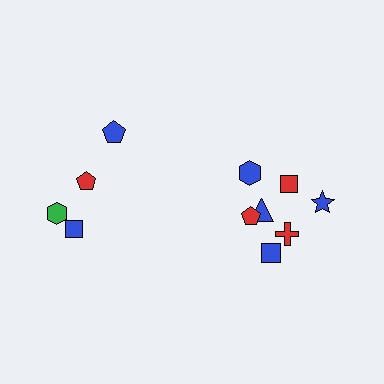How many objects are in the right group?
There are 7 objects.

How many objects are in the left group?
There are 4 objects.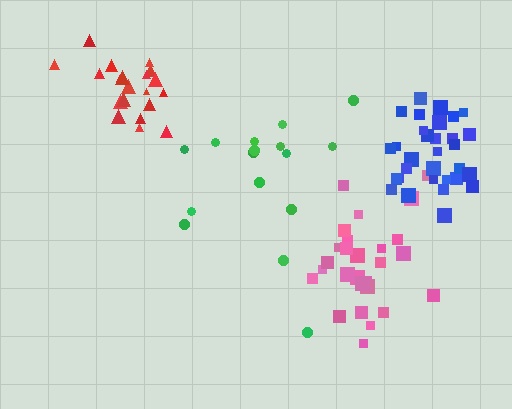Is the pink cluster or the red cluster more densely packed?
Red.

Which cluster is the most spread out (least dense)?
Green.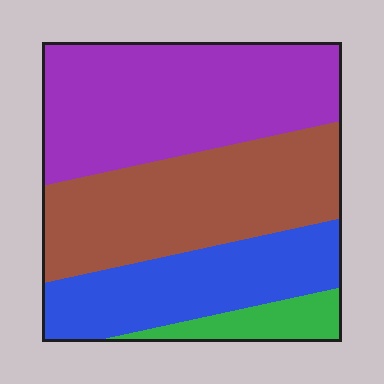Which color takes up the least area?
Green, at roughly 10%.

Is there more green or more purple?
Purple.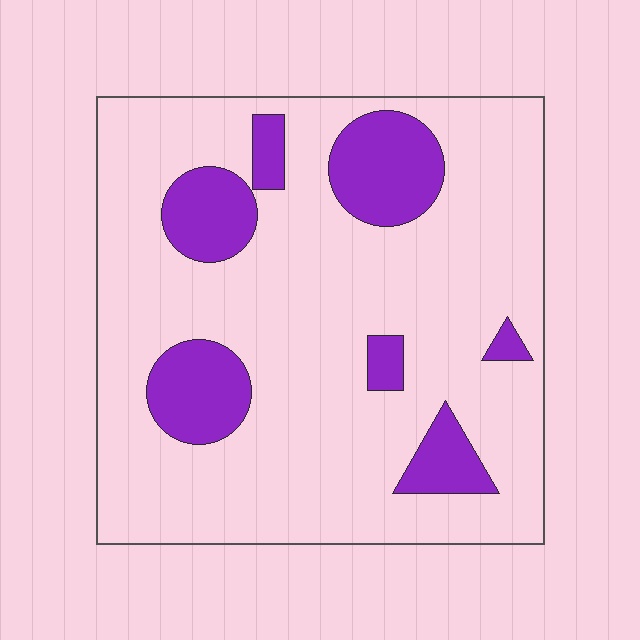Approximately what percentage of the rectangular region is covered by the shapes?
Approximately 20%.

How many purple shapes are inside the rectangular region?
7.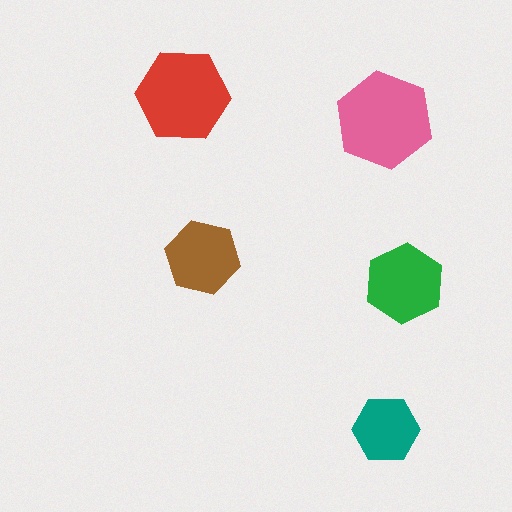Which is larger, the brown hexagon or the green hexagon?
The green one.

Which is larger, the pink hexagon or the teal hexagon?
The pink one.